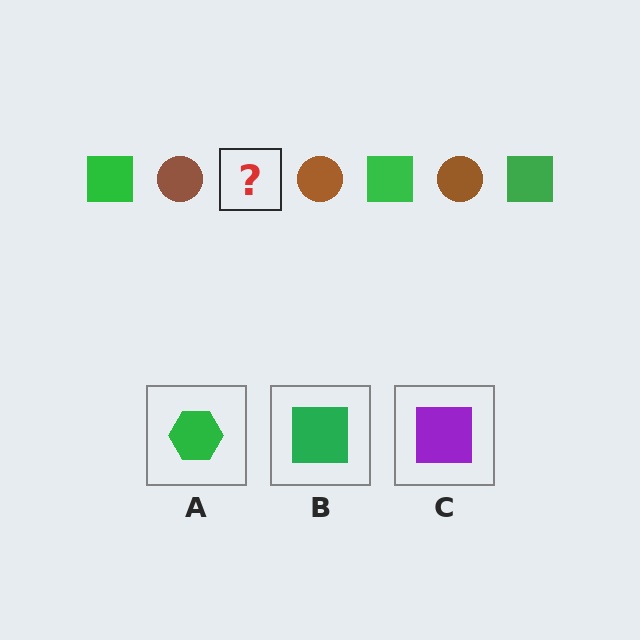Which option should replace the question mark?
Option B.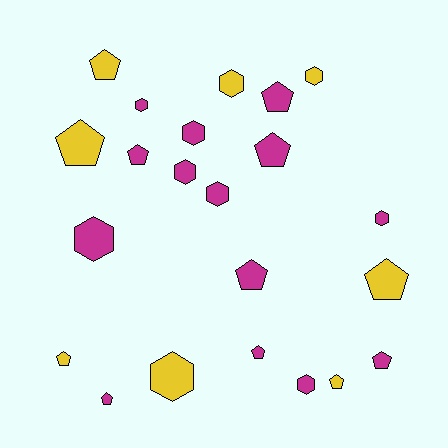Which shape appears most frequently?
Pentagon, with 12 objects.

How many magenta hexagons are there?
There are 7 magenta hexagons.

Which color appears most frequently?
Magenta, with 14 objects.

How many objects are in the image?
There are 22 objects.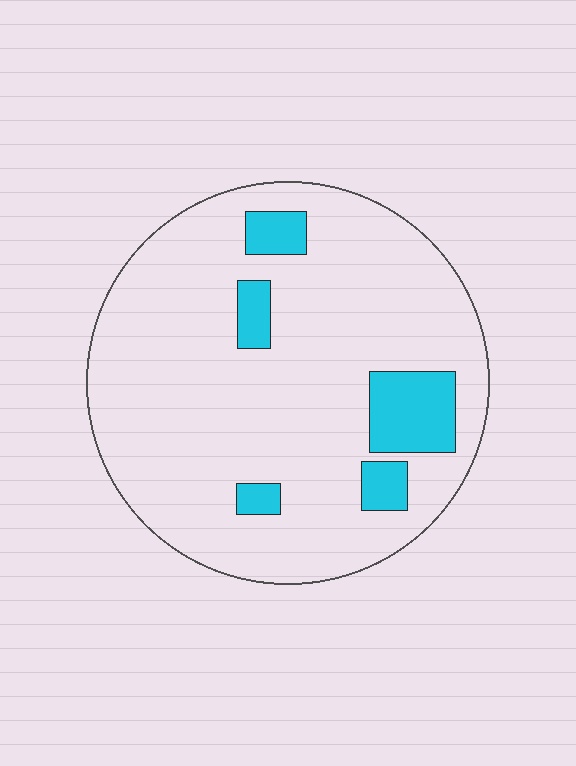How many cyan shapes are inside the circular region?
5.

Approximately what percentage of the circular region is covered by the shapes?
Approximately 10%.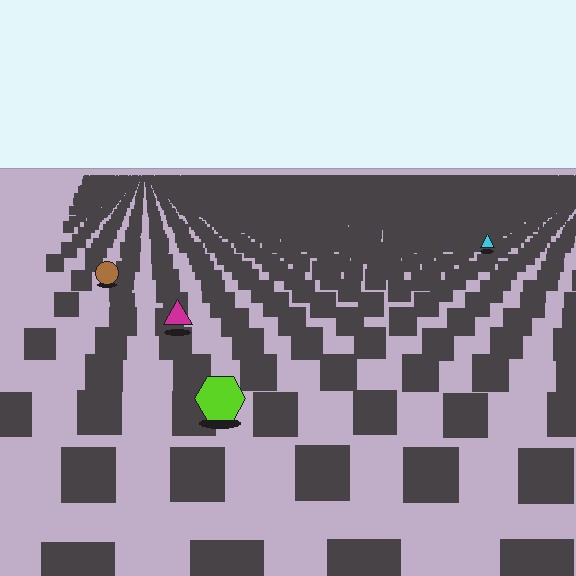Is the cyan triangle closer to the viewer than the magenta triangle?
No. The magenta triangle is closer — you can tell from the texture gradient: the ground texture is coarser near it.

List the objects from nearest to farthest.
From nearest to farthest: the lime hexagon, the magenta triangle, the brown circle, the cyan triangle.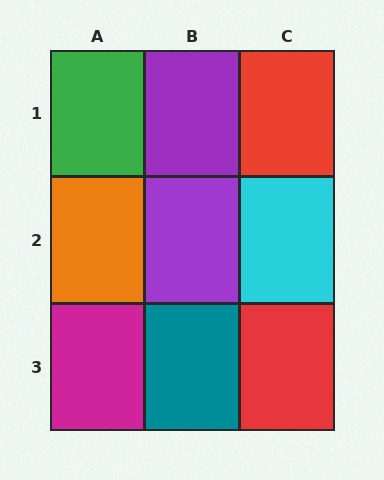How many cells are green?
1 cell is green.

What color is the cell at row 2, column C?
Cyan.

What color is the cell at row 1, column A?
Green.